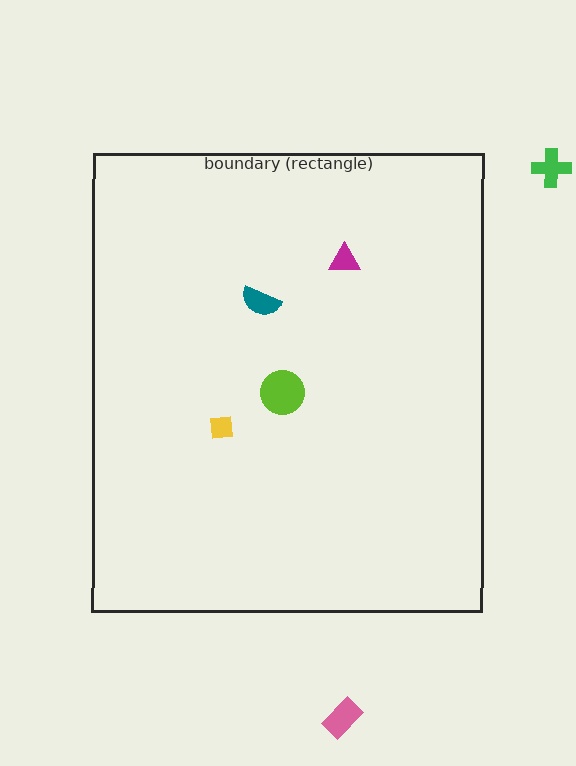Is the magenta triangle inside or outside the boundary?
Inside.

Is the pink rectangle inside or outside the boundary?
Outside.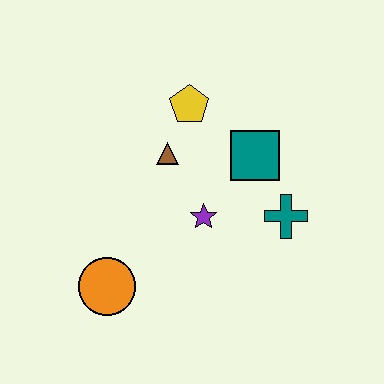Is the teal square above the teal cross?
Yes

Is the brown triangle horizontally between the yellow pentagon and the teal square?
No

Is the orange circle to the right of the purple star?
No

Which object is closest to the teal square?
The teal cross is closest to the teal square.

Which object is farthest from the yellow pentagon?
The orange circle is farthest from the yellow pentagon.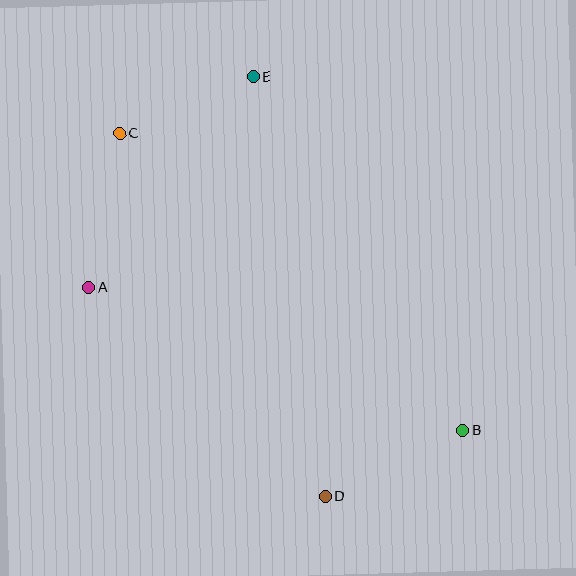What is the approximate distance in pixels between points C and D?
The distance between C and D is approximately 417 pixels.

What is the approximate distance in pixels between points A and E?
The distance between A and E is approximately 267 pixels.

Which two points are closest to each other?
Points C and E are closest to each other.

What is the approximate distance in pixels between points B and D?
The distance between B and D is approximately 152 pixels.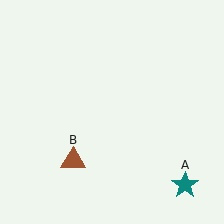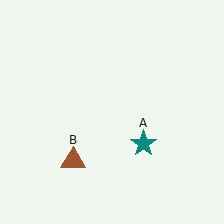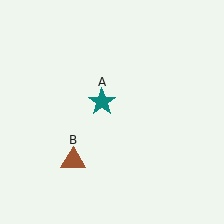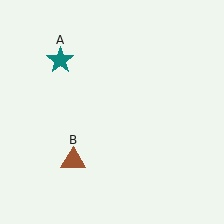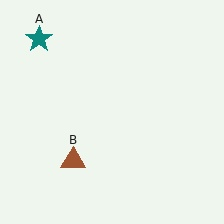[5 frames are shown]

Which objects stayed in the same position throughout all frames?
Brown triangle (object B) remained stationary.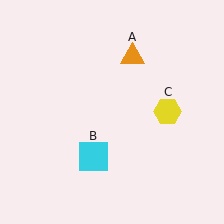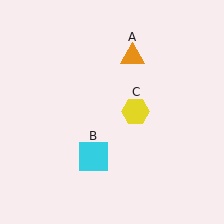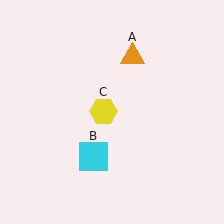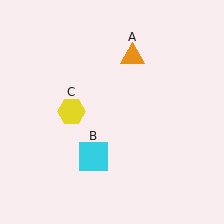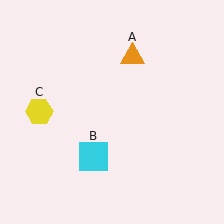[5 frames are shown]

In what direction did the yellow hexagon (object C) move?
The yellow hexagon (object C) moved left.